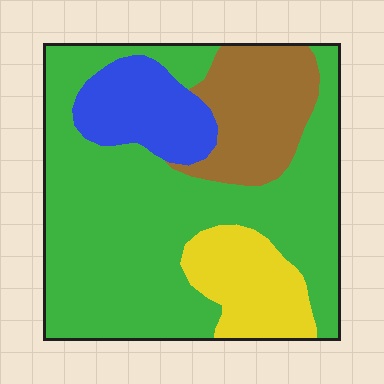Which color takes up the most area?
Green, at roughly 60%.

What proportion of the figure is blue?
Blue takes up about one eighth (1/8) of the figure.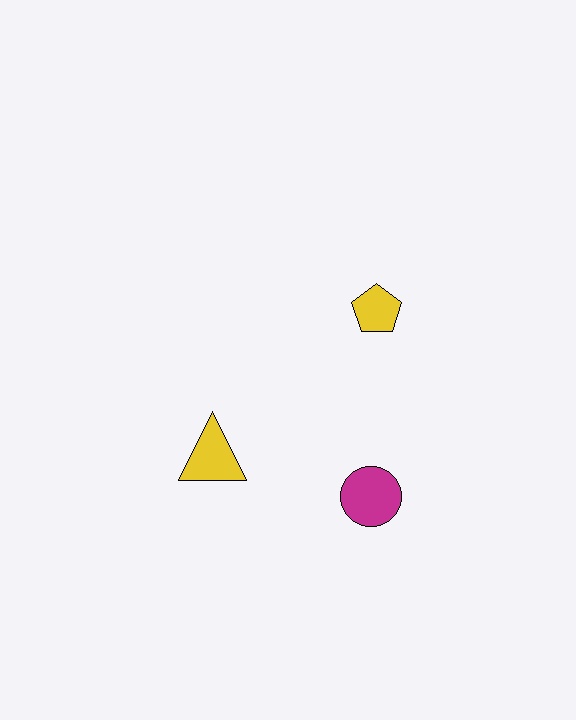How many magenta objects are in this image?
There is 1 magenta object.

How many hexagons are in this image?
There are no hexagons.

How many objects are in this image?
There are 3 objects.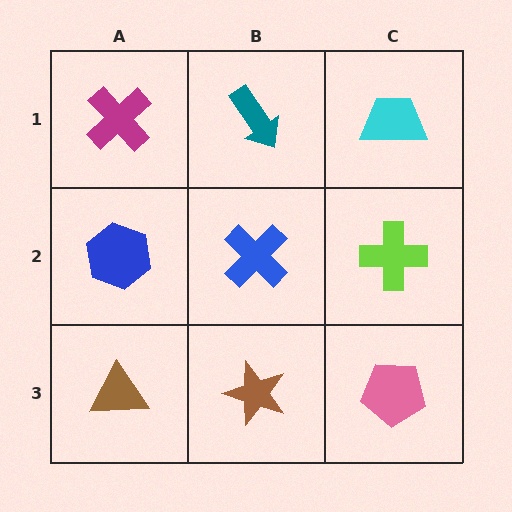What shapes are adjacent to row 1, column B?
A blue cross (row 2, column B), a magenta cross (row 1, column A), a cyan trapezoid (row 1, column C).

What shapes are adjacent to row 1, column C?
A lime cross (row 2, column C), a teal arrow (row 1, column B).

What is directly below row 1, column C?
A lime cross.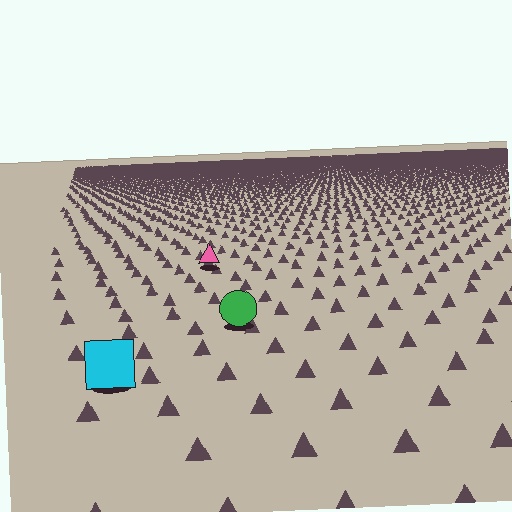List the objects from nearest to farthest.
From nearest to farthest: the cyan square, the green circle, the pink triangle.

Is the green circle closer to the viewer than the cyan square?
No. The cyan square is closer — you can tell from the texture gradient: the ground texture is coarser near it.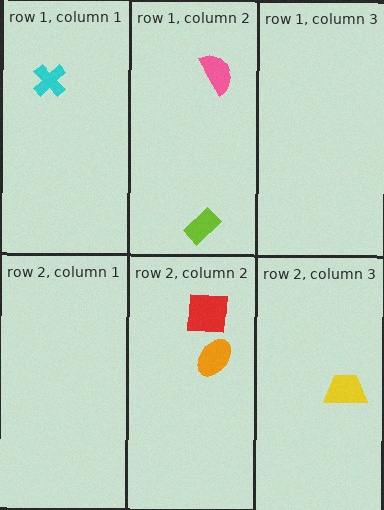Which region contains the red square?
The row 2, column 2 region.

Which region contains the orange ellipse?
The row 2, column 2 region.